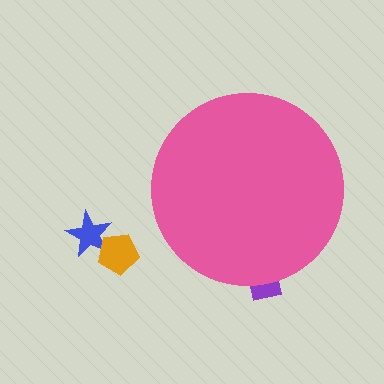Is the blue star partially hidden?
No, the blue star is fully visible.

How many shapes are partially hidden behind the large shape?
1 shape is partially hidden.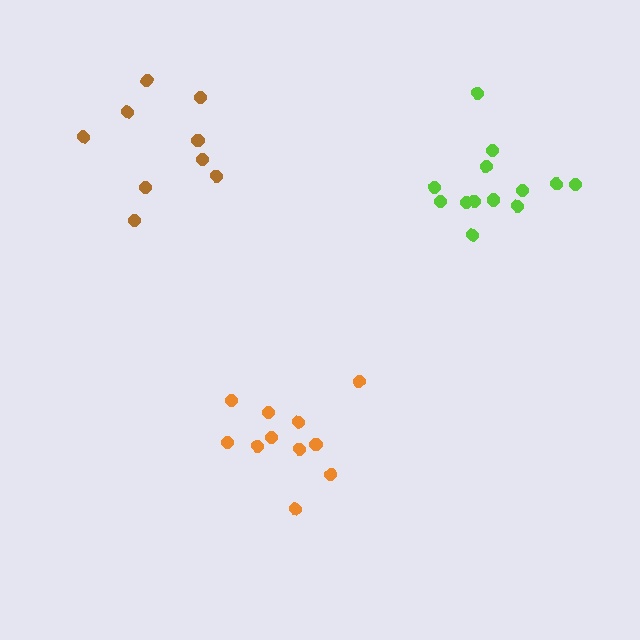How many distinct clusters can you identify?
There are 3 distinct clusters.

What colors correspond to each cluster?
The clusters are colored: orange, brown, lime.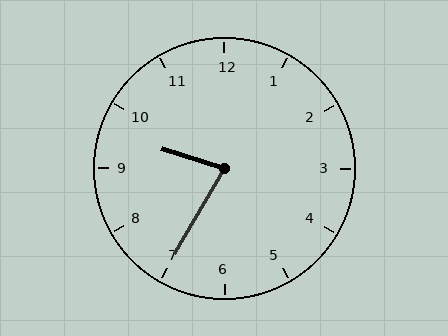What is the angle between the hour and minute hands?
Approximately 78 degrees.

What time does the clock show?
9:35.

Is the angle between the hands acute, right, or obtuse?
It is acute.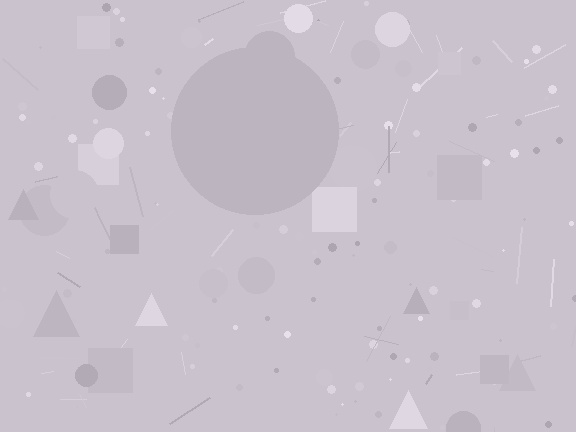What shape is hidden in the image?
A circle is hidden in the image.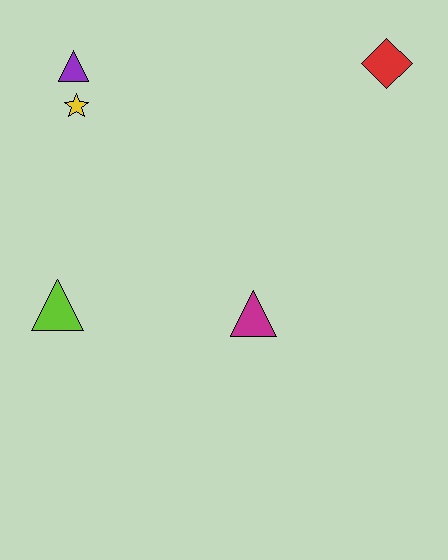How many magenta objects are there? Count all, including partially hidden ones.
There is 1 magenta object.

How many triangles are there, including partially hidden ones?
There are 3 triangles.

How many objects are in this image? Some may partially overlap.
There are 5 objects.